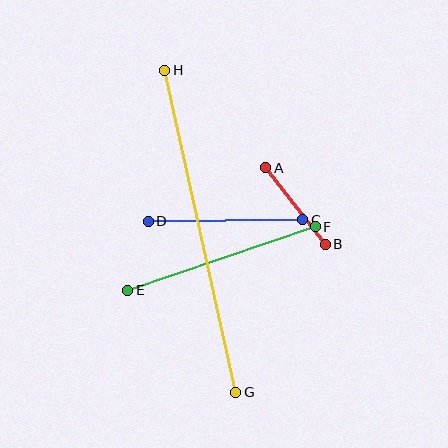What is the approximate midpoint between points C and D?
The midpoint is at approximately (226, 220) pixels.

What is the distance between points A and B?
The distance is approximately 97 pixels.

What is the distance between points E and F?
The distance is approximately 198 pixels.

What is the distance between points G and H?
The distance is approximately 330 pixels.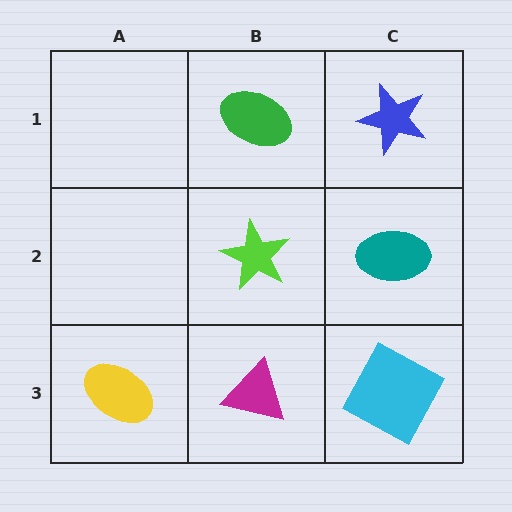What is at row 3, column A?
A yellow ellipse.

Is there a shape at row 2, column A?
No, that cell is empty.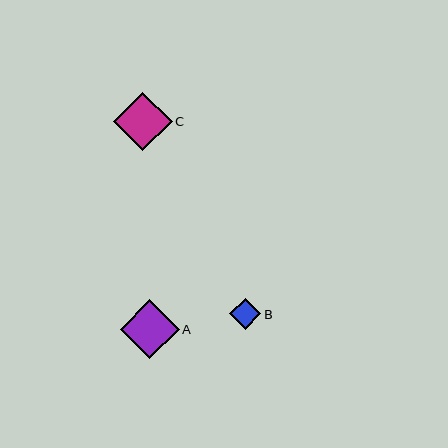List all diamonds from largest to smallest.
From largest to smallest: A, C, B.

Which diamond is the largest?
Diamond A is the largest with a size of approximately 59 pixels.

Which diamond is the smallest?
Diamond B is the smallest with a size of approximately 31 pixels.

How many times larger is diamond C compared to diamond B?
Diamond C is approximately 1.9 times the size of diamond B.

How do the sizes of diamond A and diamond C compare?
Diamond A and diamond C are approximately the same size.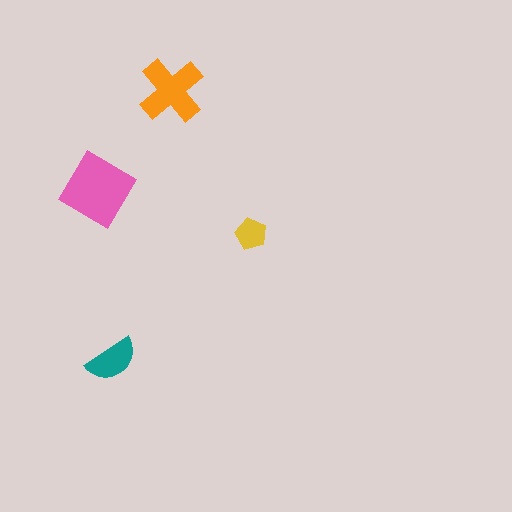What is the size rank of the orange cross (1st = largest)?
2nd.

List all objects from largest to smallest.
The pink diamond, the orange cross, the teal semicircle, the yellow pentagon.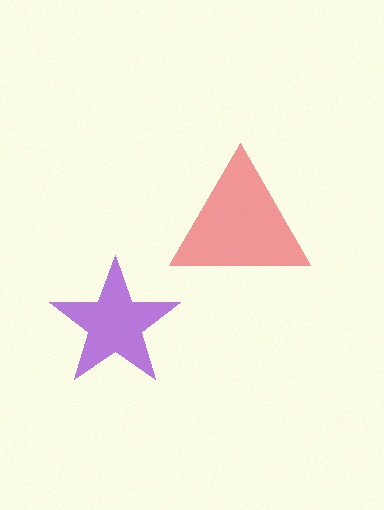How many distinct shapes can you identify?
There are 2 distinct shapes: a red triangle, a purple star.